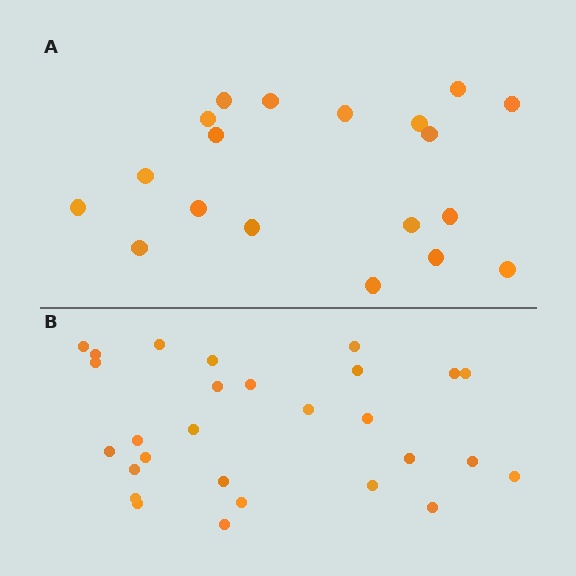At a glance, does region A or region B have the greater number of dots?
Region B (the bottom region) has more dots.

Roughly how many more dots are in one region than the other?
Region B has roughly 8 or so more dots than region A.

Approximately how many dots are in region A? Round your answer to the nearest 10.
About 20 dots. (The exact count is 19, which rounds to 20.)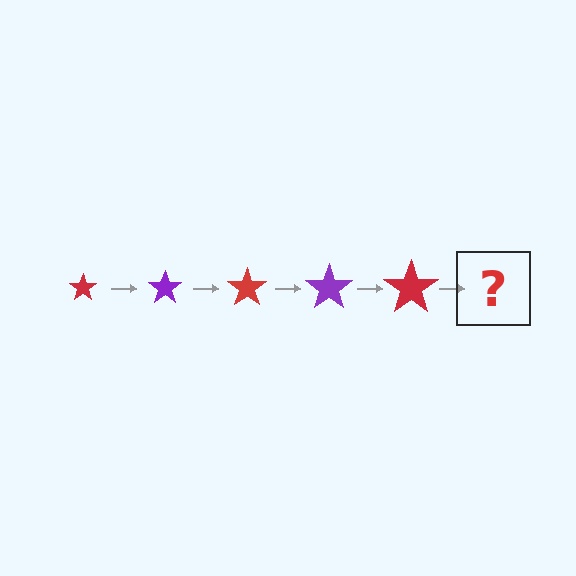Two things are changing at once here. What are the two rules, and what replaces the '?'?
The two rules are that the star grows larger each step and the color cycles through red and purple. The '?' should be a purple star, larger than the previous one.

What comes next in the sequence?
The next element should be a purple star, larger than the previous one.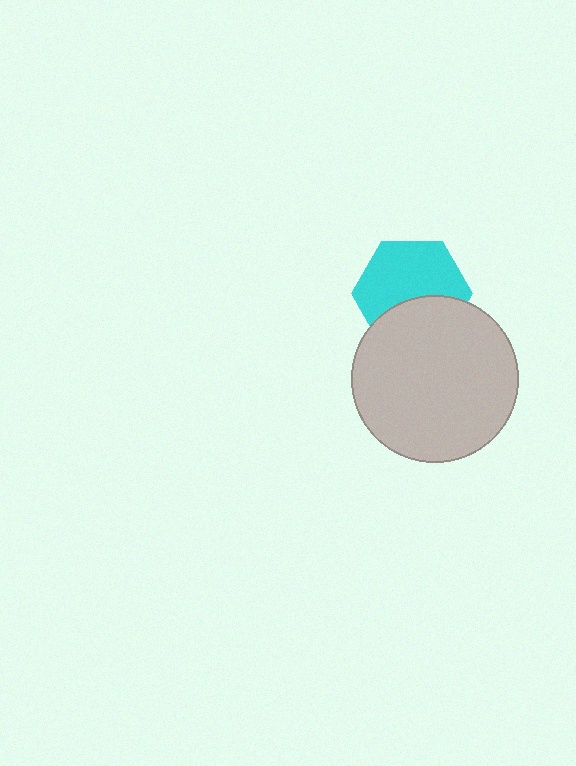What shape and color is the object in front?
The object in front is a light gray circle.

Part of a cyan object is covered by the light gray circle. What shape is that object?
It is a hexagon.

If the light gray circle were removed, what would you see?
You would see the complete cyan hexagon.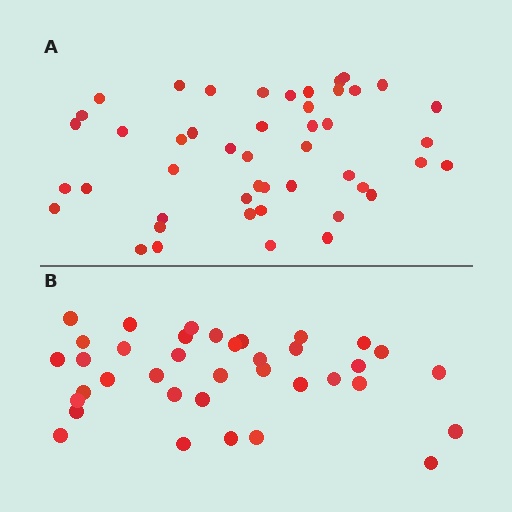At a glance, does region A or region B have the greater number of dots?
Region A (the top region) has more dots.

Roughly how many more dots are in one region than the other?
Region A has roughly 10 or so more dots than region B.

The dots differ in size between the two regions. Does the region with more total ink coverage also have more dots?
No. Region B has more total ink coverage because its dots are larger, but region A actually contains more individual dots. Total area can be misleading — the number of items is what matters here.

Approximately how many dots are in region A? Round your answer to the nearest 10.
About 50 dots. (The exact count is 47, which rounds to 50.)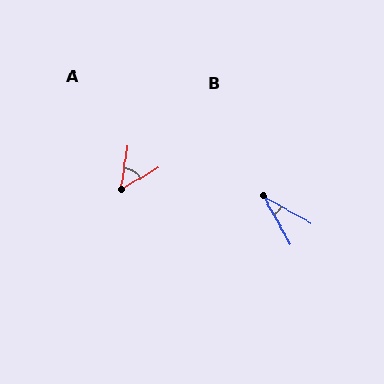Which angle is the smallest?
B, at approximately 32 degrees.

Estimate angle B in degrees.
Approximately 32 degrees.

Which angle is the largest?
A, at approximately 51 degrees.